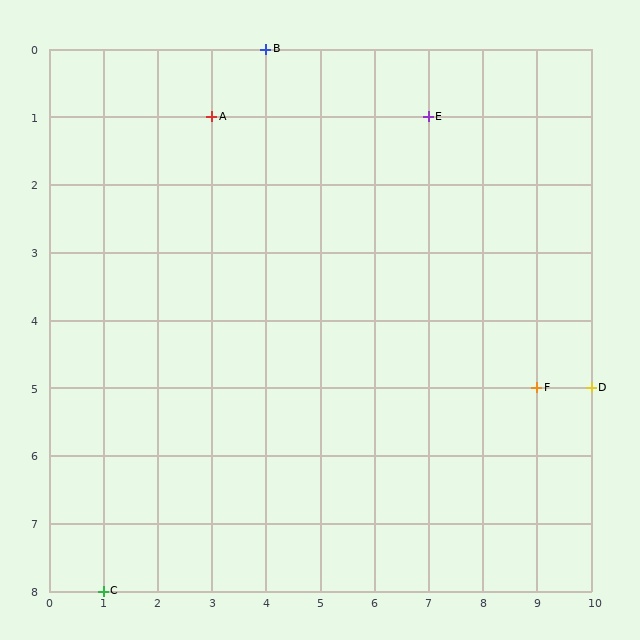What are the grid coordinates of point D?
Point D is at grid coordinates (10, 5).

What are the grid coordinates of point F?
Point F is at grid coordinates (9, 5).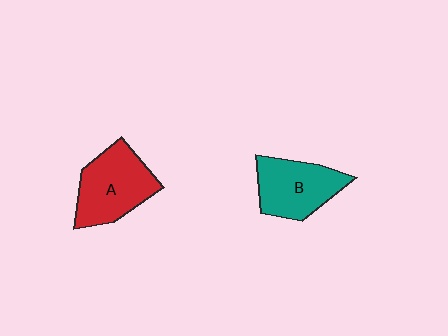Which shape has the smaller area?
Shape B (teal).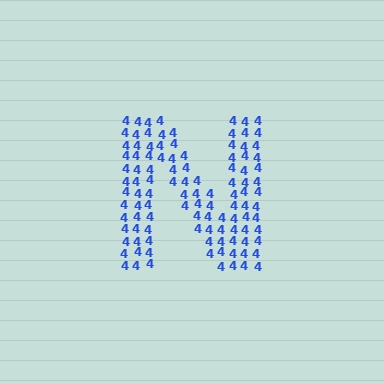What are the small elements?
The small elements are digit 4's.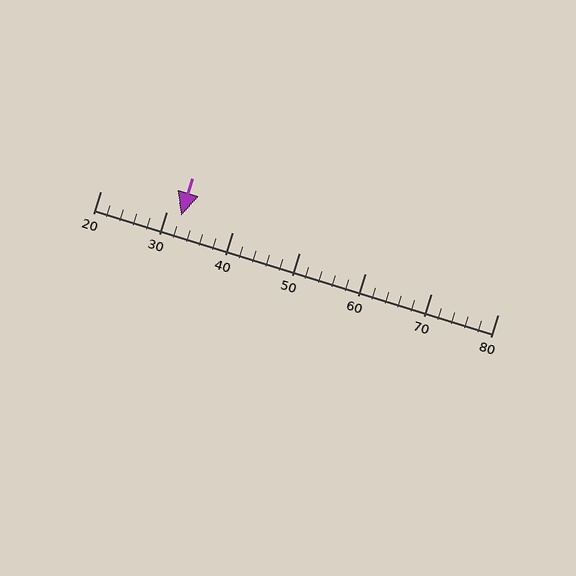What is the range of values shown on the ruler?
The ruler shows values from 20 to 80.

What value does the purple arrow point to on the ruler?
The purple arrow points to approximately 32.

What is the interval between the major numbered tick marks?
The major tick marks are spaced 10 units apart.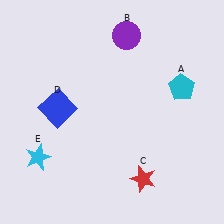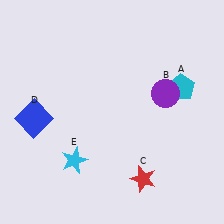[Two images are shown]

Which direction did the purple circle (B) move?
The purple circle (B) moved down.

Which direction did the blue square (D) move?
The blue square (D) moved left.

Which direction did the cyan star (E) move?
The cyan star (E) moved right.